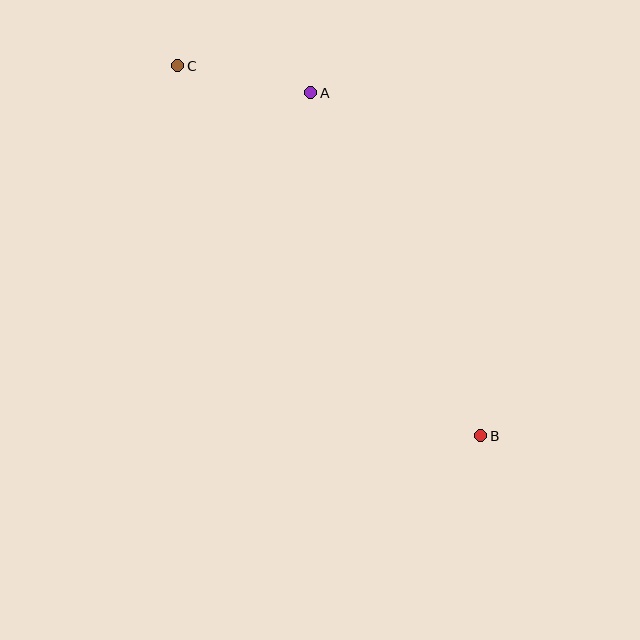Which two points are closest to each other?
Points A and C are closest to each other.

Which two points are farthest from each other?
Points B and C are farthest from each other.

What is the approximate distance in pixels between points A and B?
The distance between A and B is approximately 383 pixels.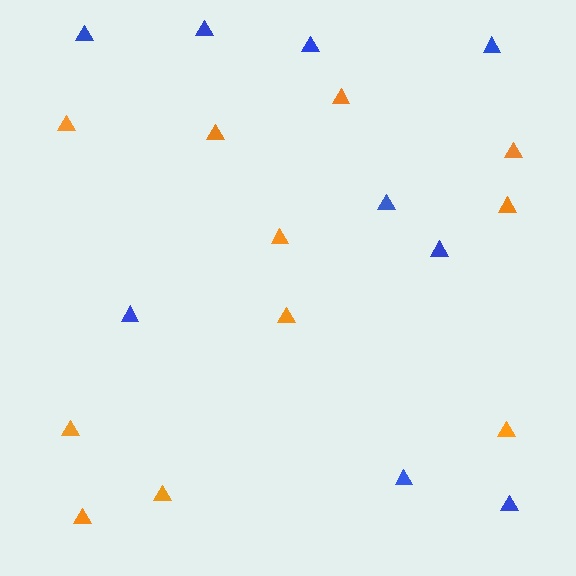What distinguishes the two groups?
There are 2 groups: one group of orange triangles (11) and one group of blue triangles (9).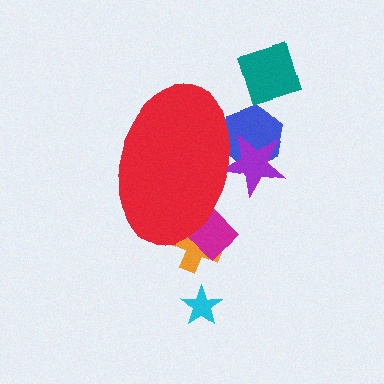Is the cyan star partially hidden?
No, the cyan star is fully visible.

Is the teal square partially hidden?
No, the teal square is fully visible.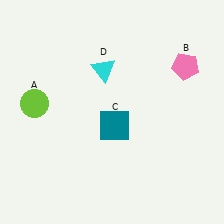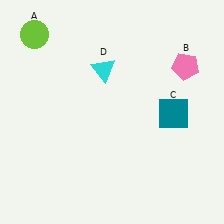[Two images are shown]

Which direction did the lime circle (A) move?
The lime circle (A) moved up.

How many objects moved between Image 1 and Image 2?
2 objects moved between the two images.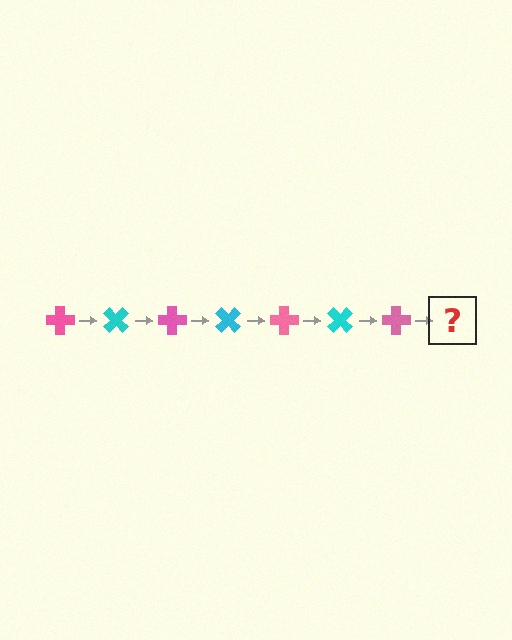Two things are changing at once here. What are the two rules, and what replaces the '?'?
The two rules are that it rotates 45 degrees each step and the color cycles through pink and cyan. The '?' should be a cyan cross, rotated 315 degrees from the start.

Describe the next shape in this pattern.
It should be a cyan cross, rotated 315 degrees from the start.